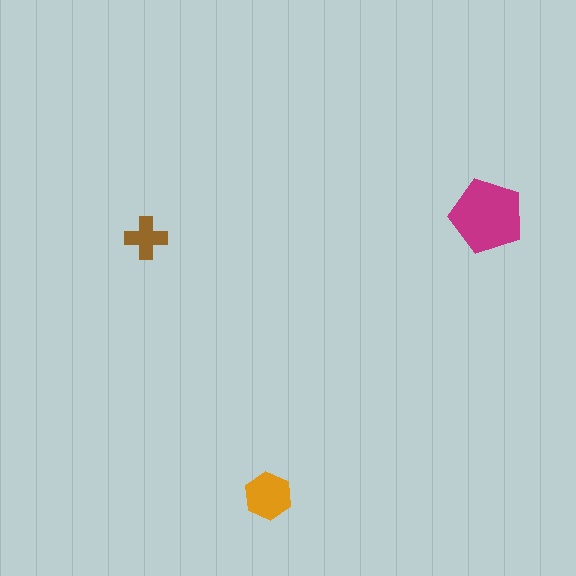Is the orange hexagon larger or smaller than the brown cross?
Larger.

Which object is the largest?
The magenta pentagon.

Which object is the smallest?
The brown cross.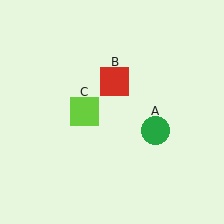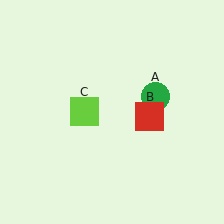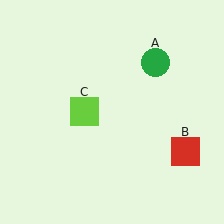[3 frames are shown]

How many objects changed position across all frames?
2 objects changed position: green circle (object A), red square (object B).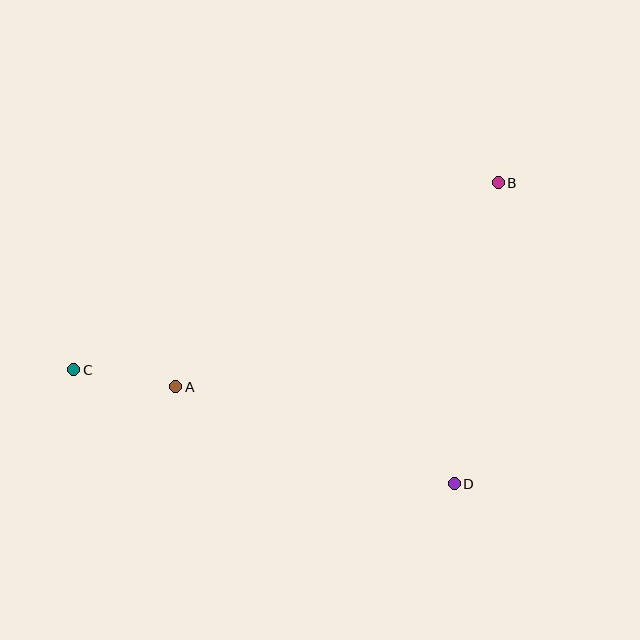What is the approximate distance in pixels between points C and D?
The distance between C and D is approximately 397 pixels.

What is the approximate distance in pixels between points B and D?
The distance between B and D is approximately 304 pixels.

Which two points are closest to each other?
Points A and C are closest to each other.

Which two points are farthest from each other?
Points B and C are farthest from each other.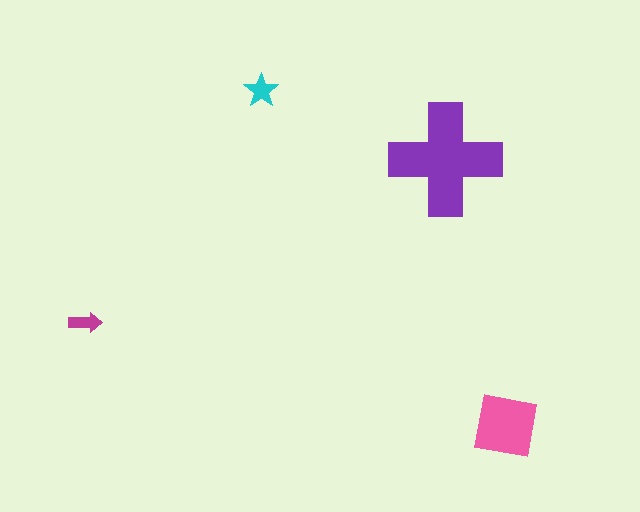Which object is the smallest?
The magenta arrow.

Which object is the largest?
The purple cross.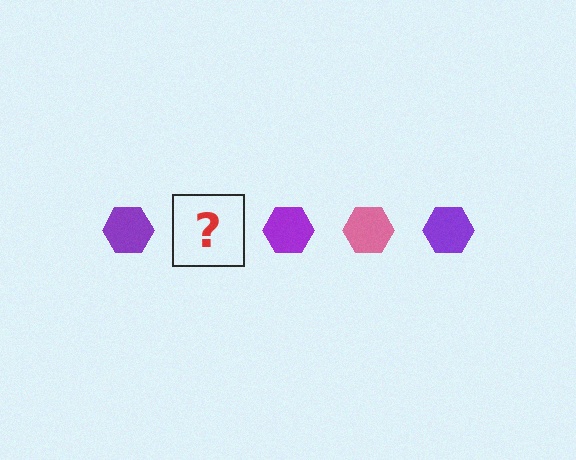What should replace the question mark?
The question mark should be replaced with a pink hexagon.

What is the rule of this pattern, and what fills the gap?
The rule is that the pattern cycles through purple, pink hexagons. The gap should be filled with a pink hexagon.